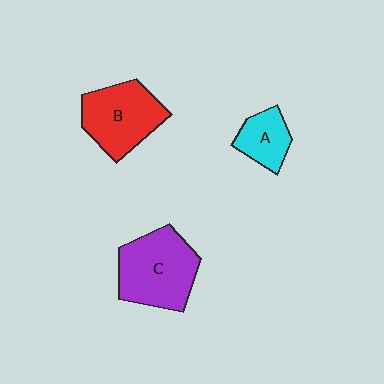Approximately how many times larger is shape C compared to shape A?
Approximately 2.1 times.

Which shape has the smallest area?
Shape A (cyan).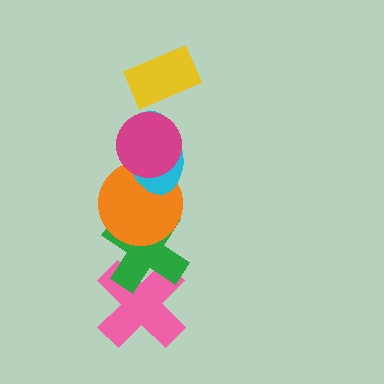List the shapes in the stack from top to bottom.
From top to bottom: the yellow rectangle, the magenta circle, the cyan ellipse, the orange circle, the green cross, the pink cross.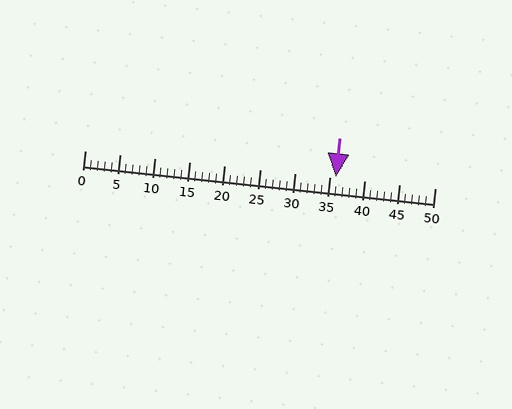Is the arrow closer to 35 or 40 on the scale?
The arrow is closer to 35.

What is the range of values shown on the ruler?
The ruler shows values from 0 to 50.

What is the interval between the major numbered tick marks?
The major tick marks are spaced 5 units apart.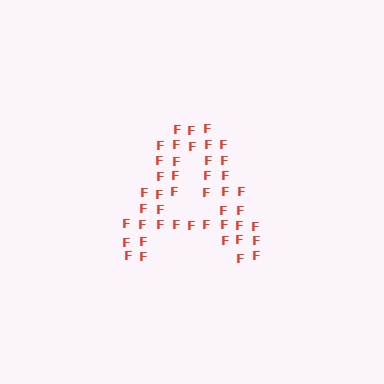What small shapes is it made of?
It is made of small letter F's.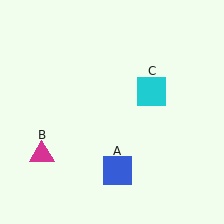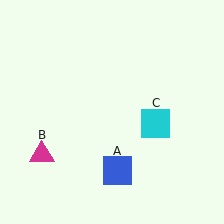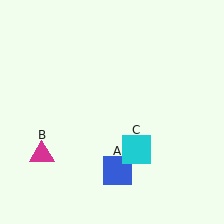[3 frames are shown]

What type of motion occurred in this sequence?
The cyan square (object C) rotated clockwise around the center of the scene.